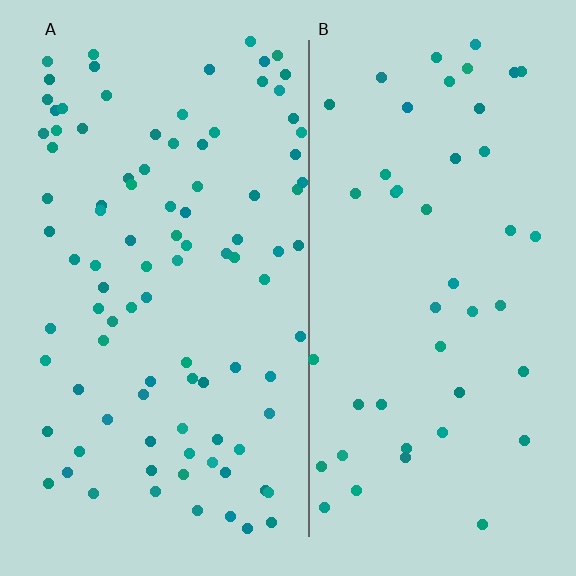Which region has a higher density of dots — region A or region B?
A (the left).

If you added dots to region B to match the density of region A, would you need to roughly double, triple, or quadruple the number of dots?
Approximately double.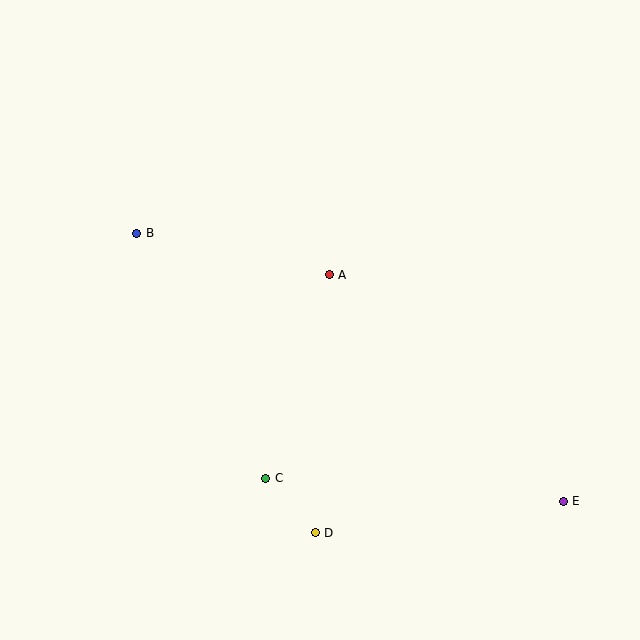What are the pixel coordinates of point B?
Point B is at (137, 233).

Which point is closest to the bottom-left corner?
Point C is closest to the bottom-left corner.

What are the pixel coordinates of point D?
Point D is at (315, 533).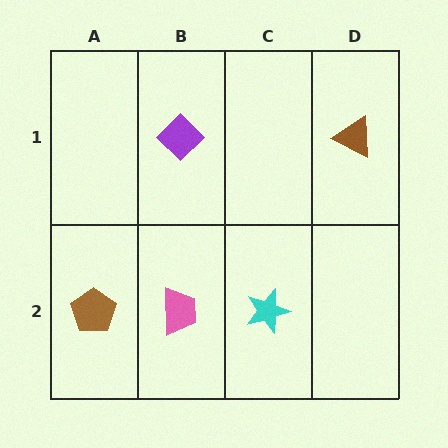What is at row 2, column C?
A cyan star.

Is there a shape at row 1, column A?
No, that cell is empty.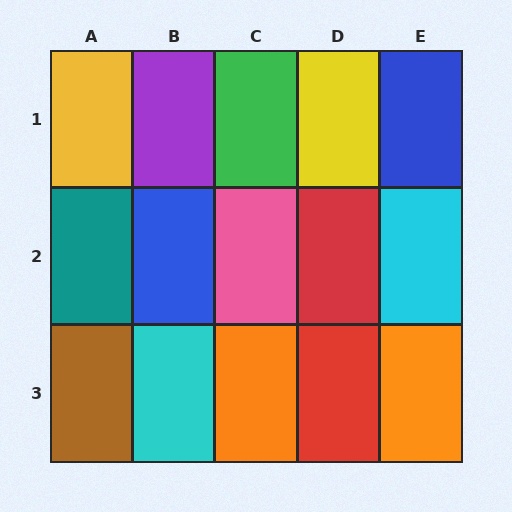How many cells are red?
2 cells are red.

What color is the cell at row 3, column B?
Cyan.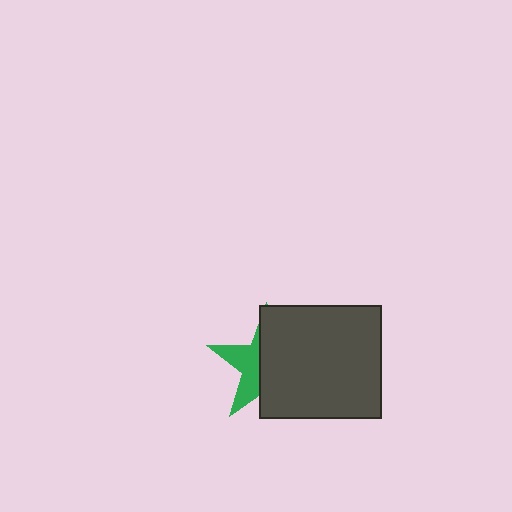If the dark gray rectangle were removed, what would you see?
You would see the complete green star.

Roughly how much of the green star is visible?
A small part of it is visible (roughly 38%).